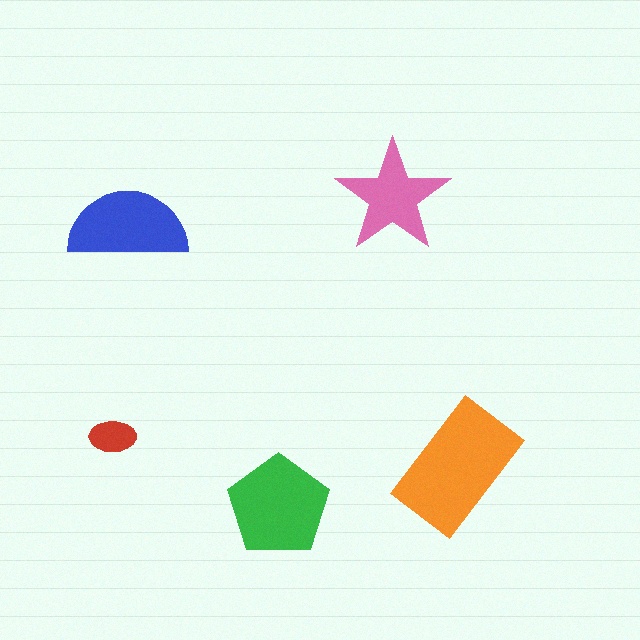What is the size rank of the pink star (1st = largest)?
4th.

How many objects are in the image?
There are 5 objects in the image.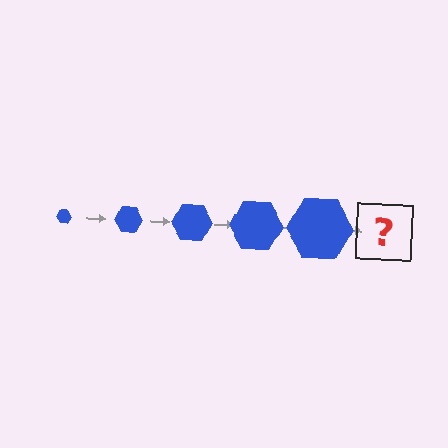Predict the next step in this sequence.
The next step is a blue hexagon, larger than the previous one.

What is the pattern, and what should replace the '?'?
The pattern is that the hexagon gets progressively larger each step. The '?' should be a blue hexagon, larger than the previous one.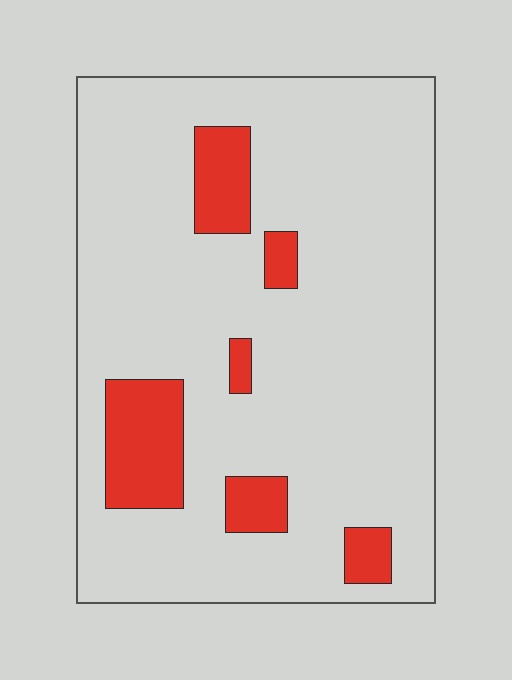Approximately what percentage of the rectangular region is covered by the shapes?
Approximately 15%.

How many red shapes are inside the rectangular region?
6.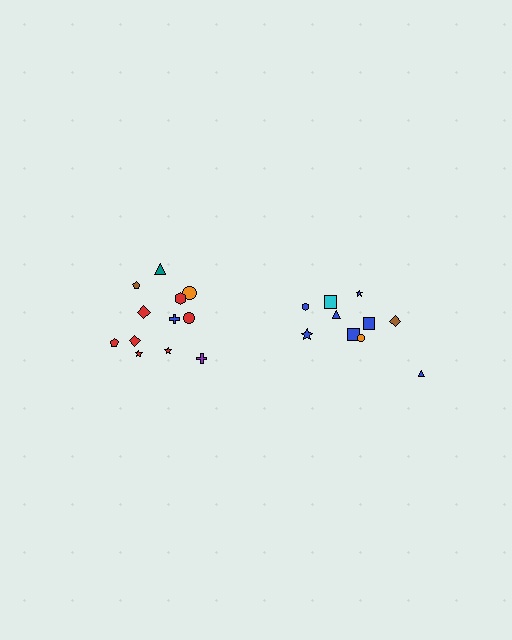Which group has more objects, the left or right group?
The left group.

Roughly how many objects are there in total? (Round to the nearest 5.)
Roughly 20 objects in total.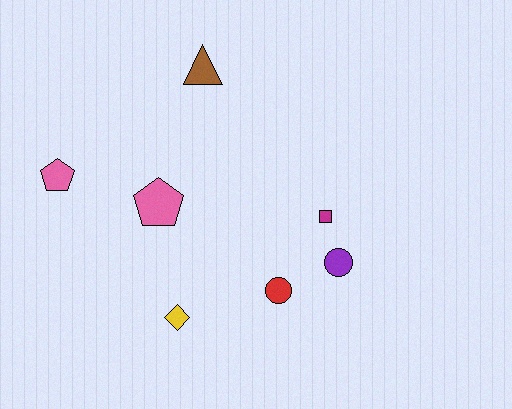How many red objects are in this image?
There is 1 red object.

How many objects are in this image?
There are 7 objects.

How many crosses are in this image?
There are no crosses.